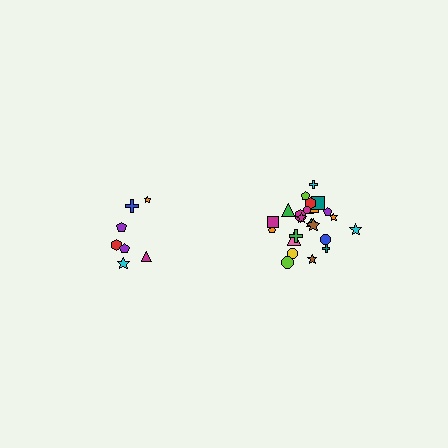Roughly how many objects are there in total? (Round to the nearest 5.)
Roughly 30 objects in total.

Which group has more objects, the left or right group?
The right group.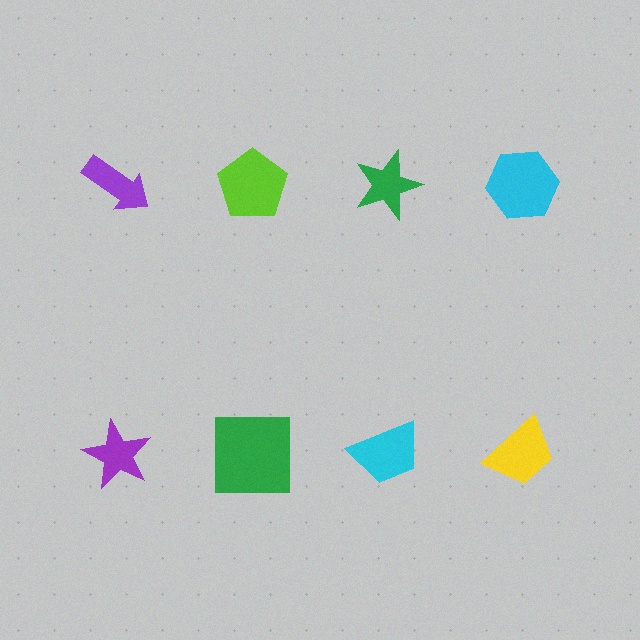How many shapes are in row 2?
4 shapes.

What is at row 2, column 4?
A yellow trapezoid.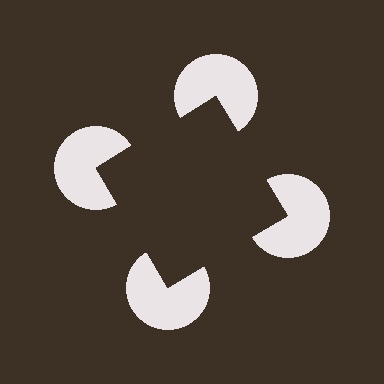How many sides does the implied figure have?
4 sides.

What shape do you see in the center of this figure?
An illusory square — its edges are inferred from the aligned wedge cuts in the pac-man discs, not physically drawn.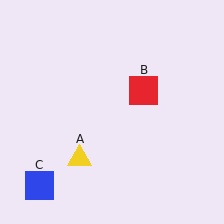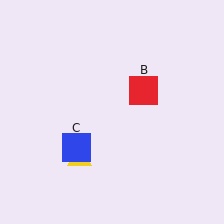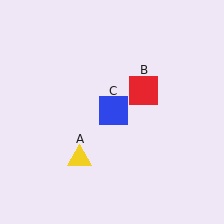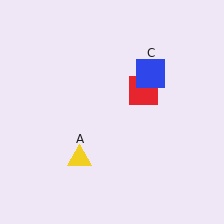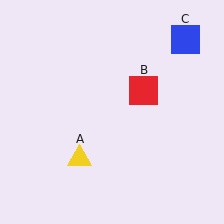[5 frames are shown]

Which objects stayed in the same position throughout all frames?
Yellow triangle (object A) and red square (object B) remained stationary.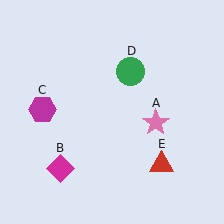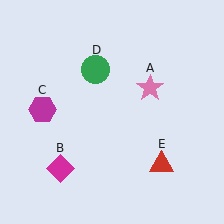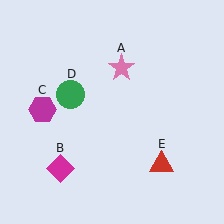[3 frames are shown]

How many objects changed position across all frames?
2 objects changed position: pink star (object A), green circle (object D).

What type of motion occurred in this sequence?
The pink star (object A), green circle (object D) rotated counterclockwise around the center of the scene.